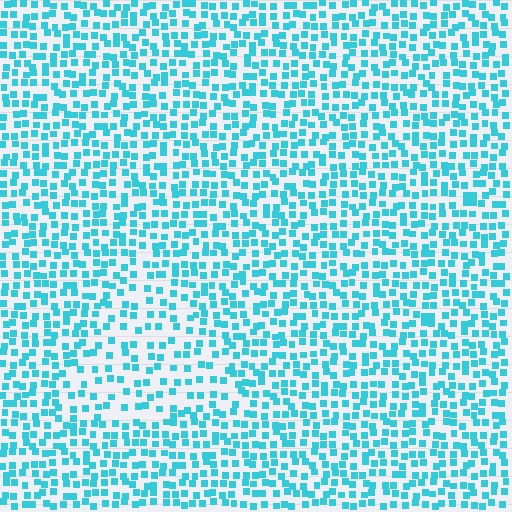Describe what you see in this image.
The image contains small cyan elements arranged at two different densities. A triangle-shaped region is visible where the elements are less densely packed than the surrounding area.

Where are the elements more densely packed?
The elements are more densely packed outside the triangle boundary.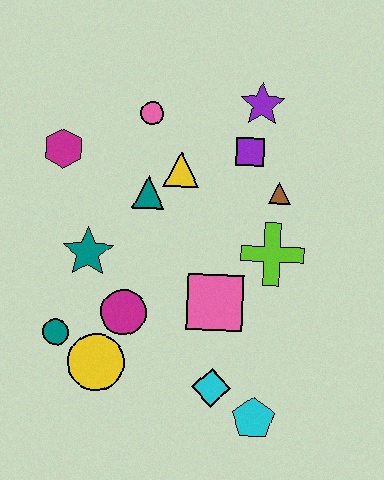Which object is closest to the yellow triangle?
The teal triangle is closest to the yellow triangle.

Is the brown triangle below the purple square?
Yes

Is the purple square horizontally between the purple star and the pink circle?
Yes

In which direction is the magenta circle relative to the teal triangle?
The magenta circle is below the teal triangle.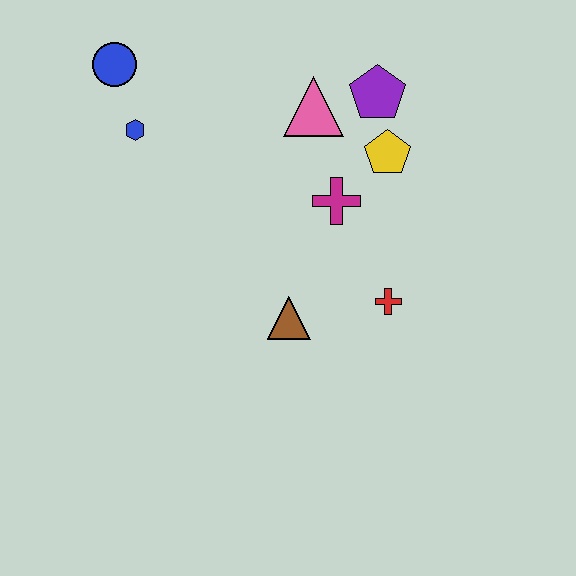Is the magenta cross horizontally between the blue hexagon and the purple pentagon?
Yes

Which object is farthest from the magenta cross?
The blue circle is farthest from the magenta cross.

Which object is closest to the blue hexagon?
The blue circle is closest to the blue hexagon.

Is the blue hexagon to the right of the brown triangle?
No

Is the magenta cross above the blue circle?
No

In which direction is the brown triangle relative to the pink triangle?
The brown triangle is below the pink triangle.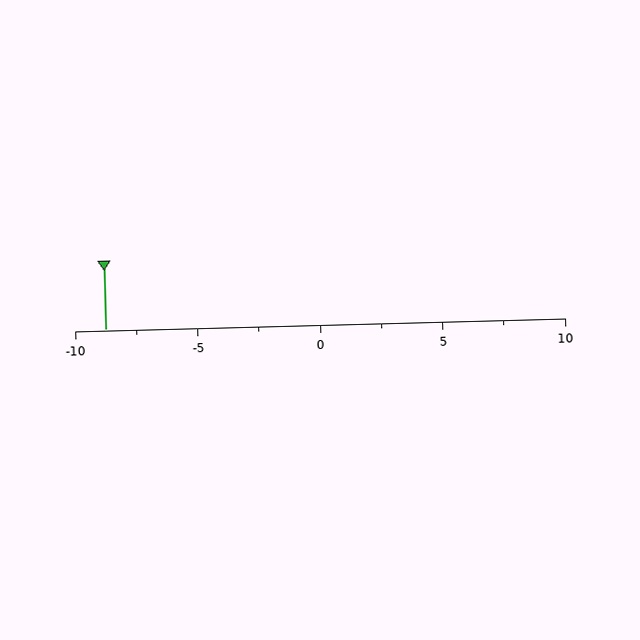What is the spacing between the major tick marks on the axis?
The major ticks are spaced 5 apart.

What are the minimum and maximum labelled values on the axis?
The axis runs from -10 to 10.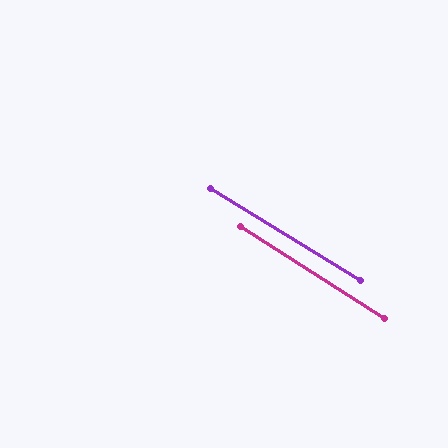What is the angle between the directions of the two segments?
Approximately 1 degree.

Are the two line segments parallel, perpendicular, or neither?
Parallel — their directions differ by only 1.3°.